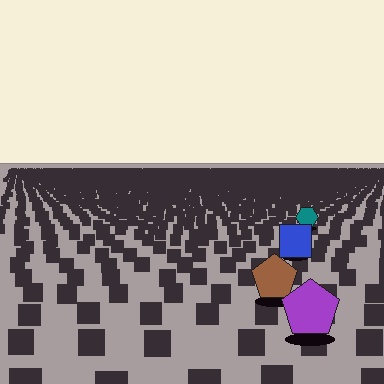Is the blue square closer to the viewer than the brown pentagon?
No. The brown pentagon is closer — you can tell from the texture gradient: the ground texture is coarser near it.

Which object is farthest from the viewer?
The teal hexagon is farthest from the viewer. It appears smaller and the ground texture around it is denser.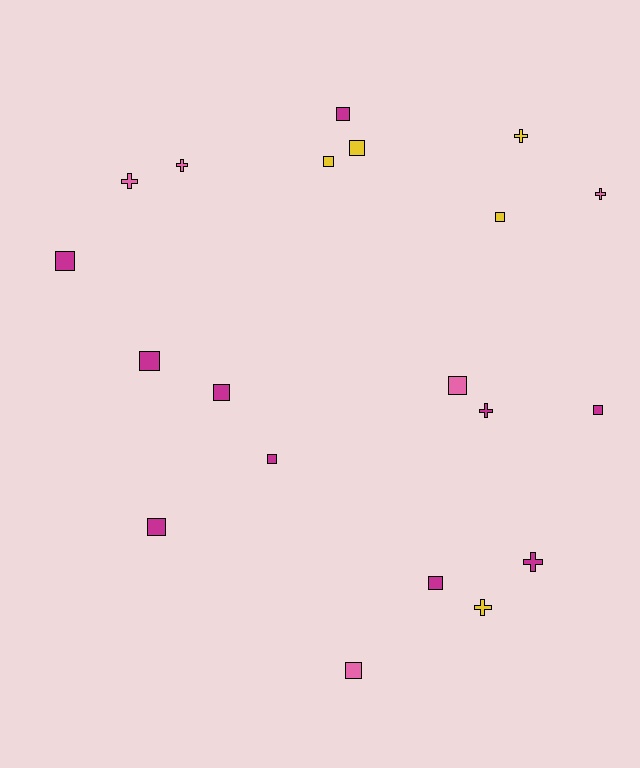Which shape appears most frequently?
Square, with 13 objects.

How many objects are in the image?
There are 20 objects.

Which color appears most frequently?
Magenta, with 10 objects.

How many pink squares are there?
There are 2 pink squares.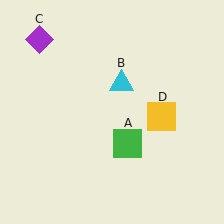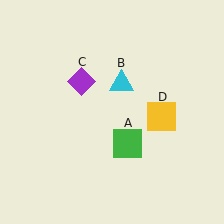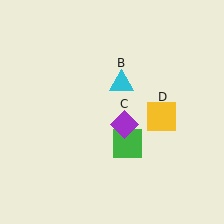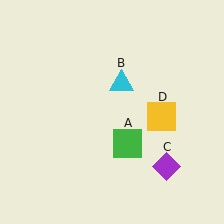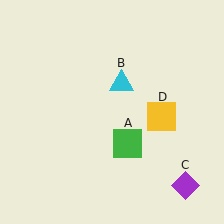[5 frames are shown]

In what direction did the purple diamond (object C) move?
The purple diamond (object C) moved down and to the right.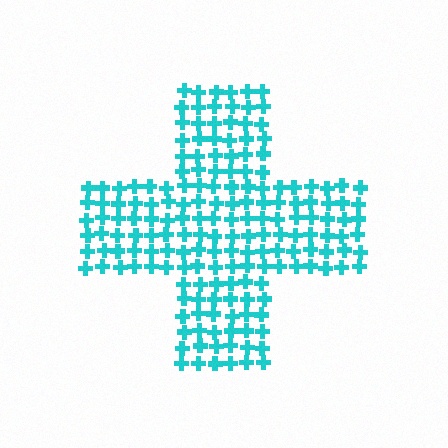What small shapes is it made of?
It is made of small crosses.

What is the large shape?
The large shape is a cross.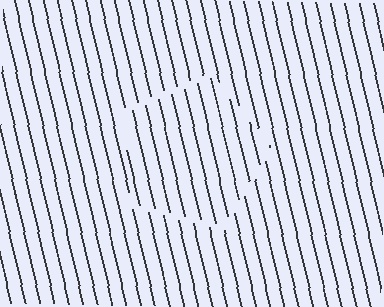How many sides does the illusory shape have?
5 sides — the line-ends trace a pentagon.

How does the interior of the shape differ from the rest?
The interior of the shape contains the same grating, shifted by half a period — the contour is defined by the phase discontinuity where line-ends from the inner and outer gratings abut.